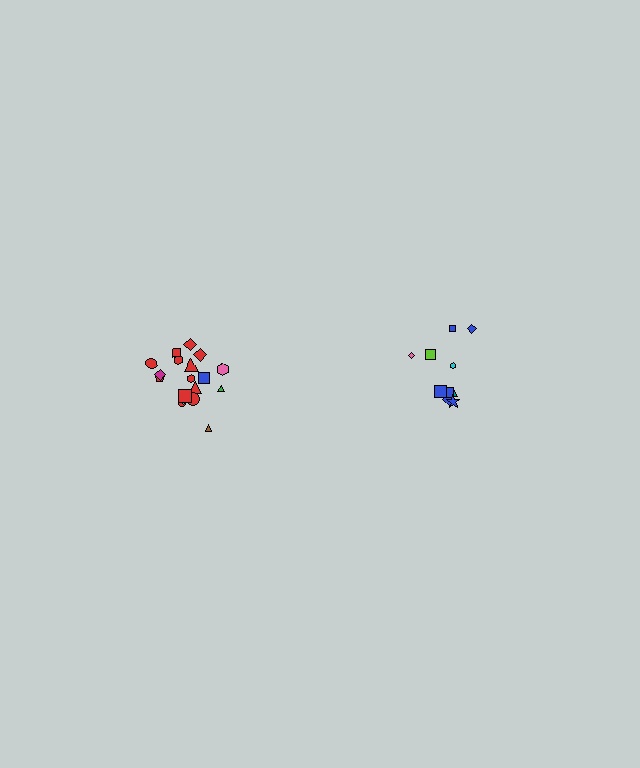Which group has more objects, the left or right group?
The left group.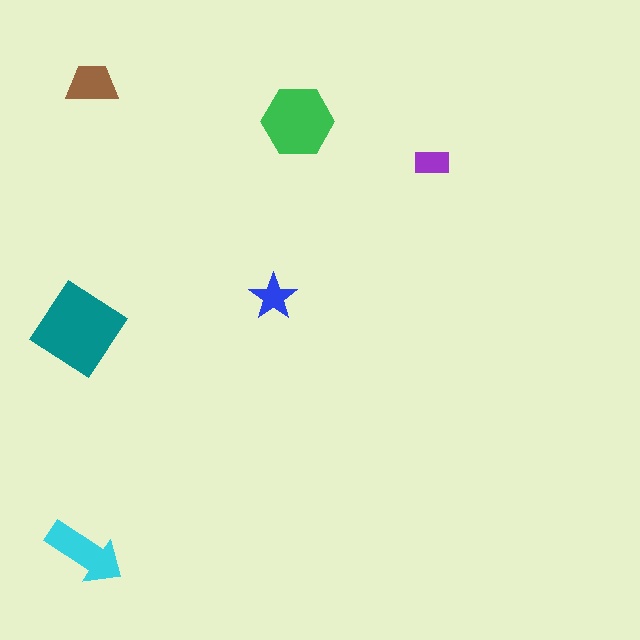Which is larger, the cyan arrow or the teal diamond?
The teal diamond.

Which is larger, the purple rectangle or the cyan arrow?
The cyan arrow.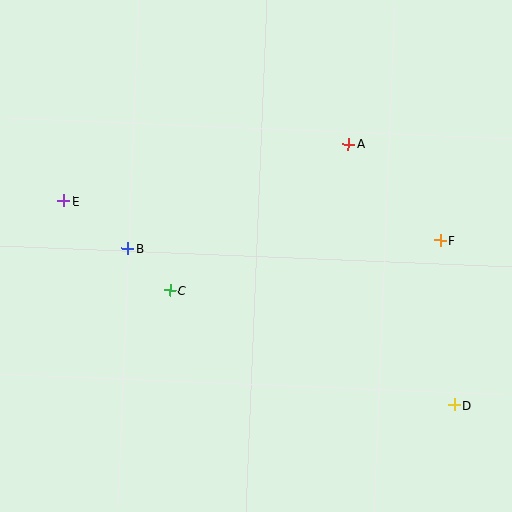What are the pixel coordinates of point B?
Point B is at (128, 249).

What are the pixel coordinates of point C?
Point C is at (170, 290).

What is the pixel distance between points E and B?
The distance between E and B is 80 pixels.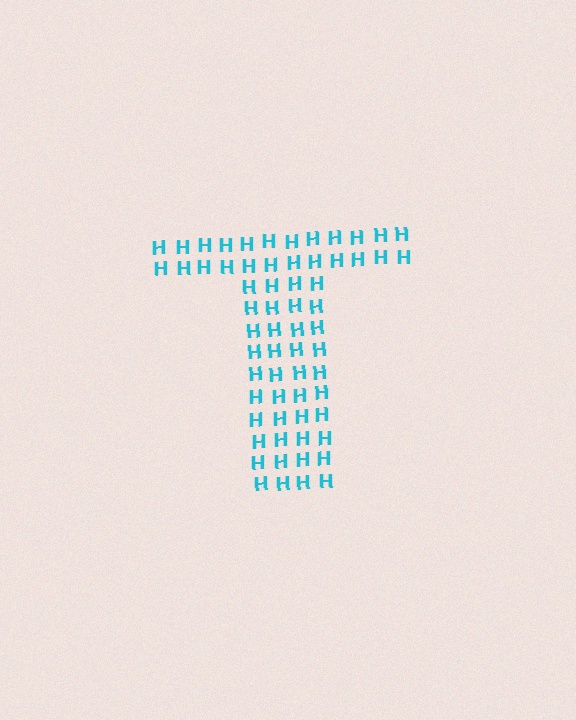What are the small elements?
The small elements are letter H's.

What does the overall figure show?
The overall figure shows the letter T.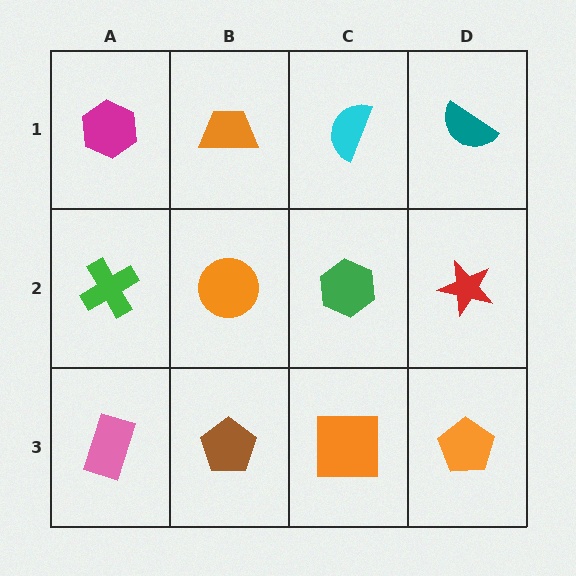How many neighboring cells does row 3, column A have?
2.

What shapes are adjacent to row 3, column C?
A green hexagon (row 2, column C), a brown pentagon (row 3, column B), an orange pentagon (row 3, column D).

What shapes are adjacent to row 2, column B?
An orange trapezoid (row 1, column B), a brown pentagon (row 3, column B), a green cross (row 2, column A), a green hexagon (row 2, column C).